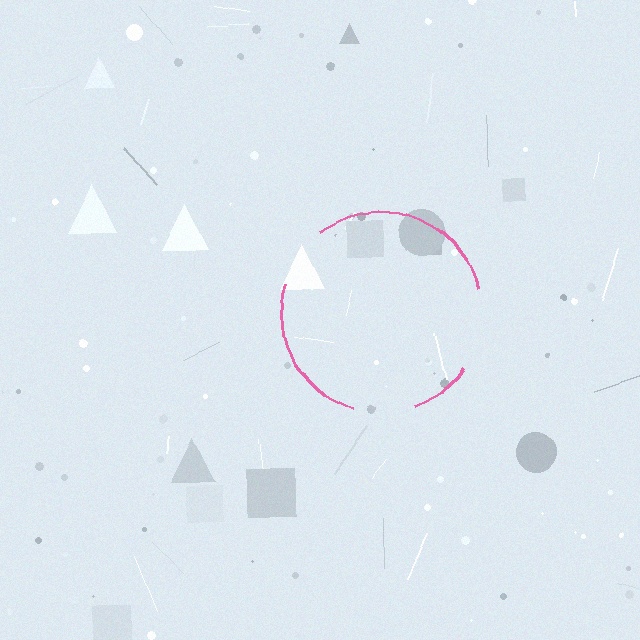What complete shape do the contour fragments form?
The contour fragments form a circle.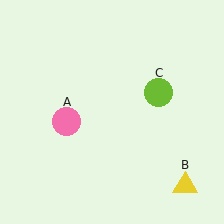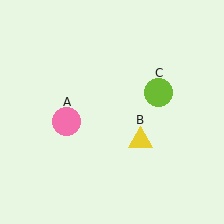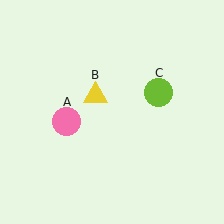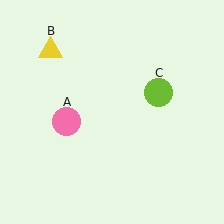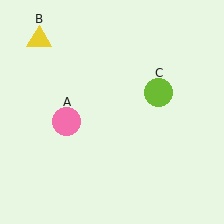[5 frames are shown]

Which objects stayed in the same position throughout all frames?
Pink circle (object A) and lime circle (object C) remained stationary.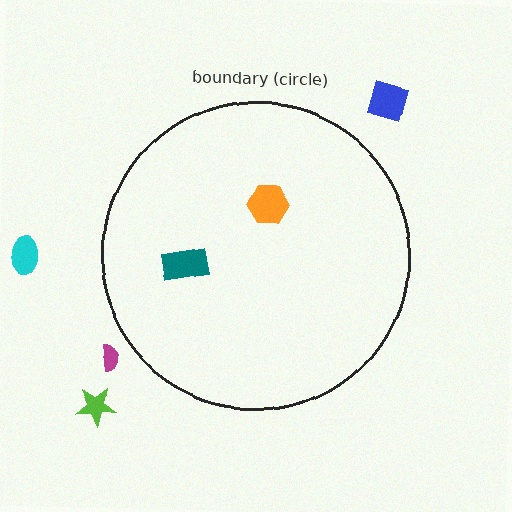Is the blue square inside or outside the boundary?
Outside.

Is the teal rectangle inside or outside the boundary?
Inside.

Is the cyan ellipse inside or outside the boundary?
Outside.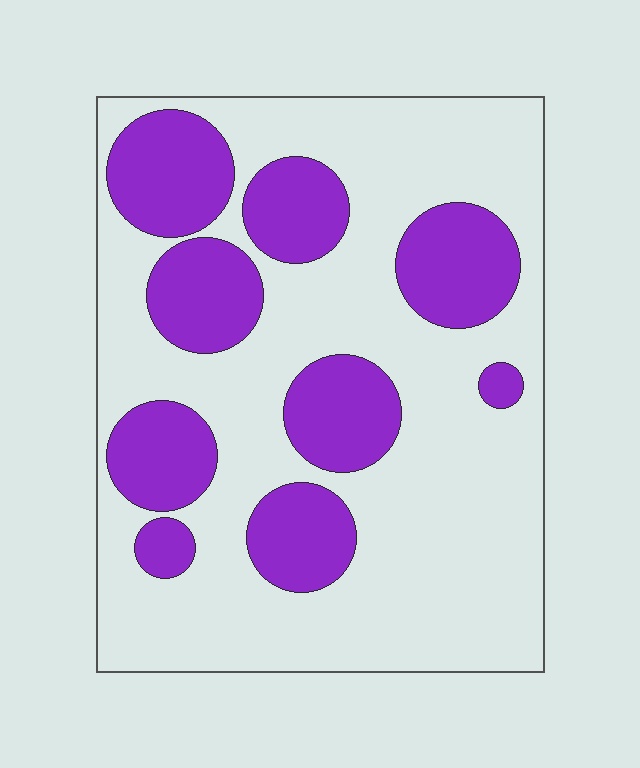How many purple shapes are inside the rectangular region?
9.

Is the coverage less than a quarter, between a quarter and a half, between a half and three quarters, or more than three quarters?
Between a quarter and a half.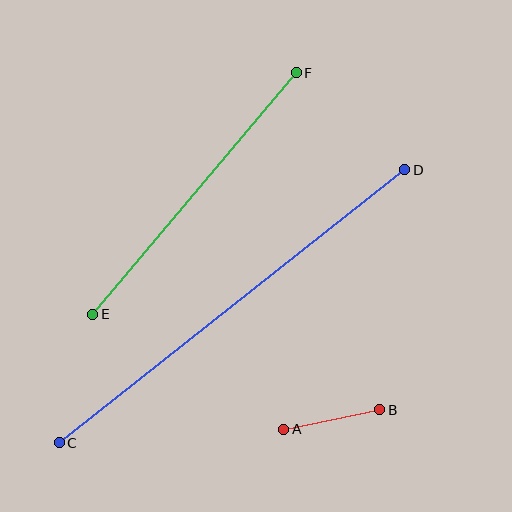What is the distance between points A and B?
The distance is approximately 98 pixels.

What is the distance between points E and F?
The distance is approximately 316 pixels.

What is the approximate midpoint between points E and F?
The midpoint is at approximately (194, 193) pixels.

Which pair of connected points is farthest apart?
Points C and D are farthest apart.